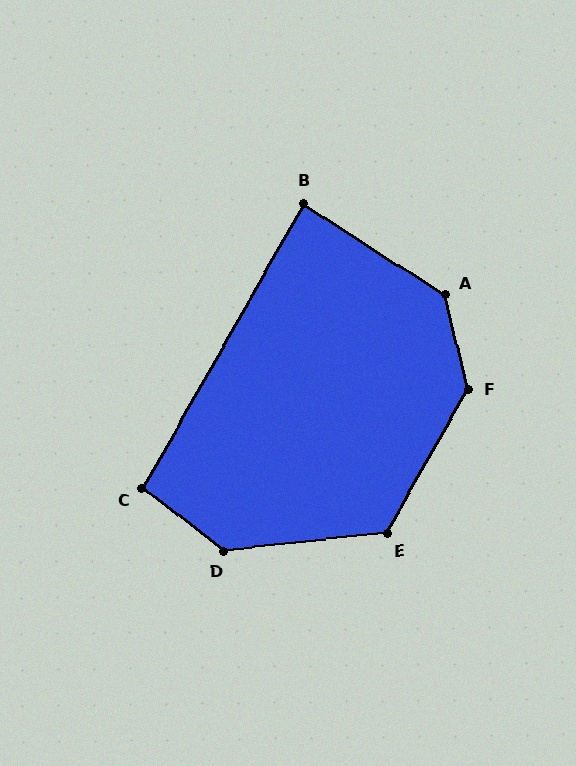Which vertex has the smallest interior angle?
B, at approximately 87 degrees.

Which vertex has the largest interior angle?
F, at approximately 137 degrees.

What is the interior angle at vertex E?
Approximately 126 degrees (obtuse).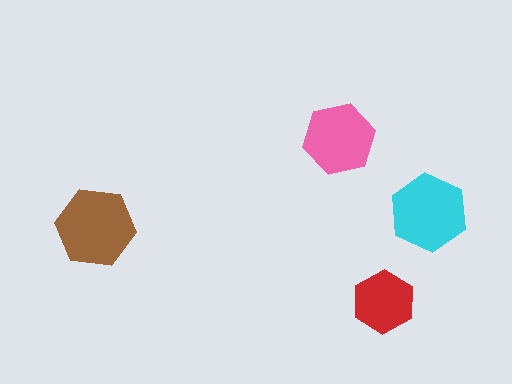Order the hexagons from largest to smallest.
the brown one, the cyan one, the pink one, the red one.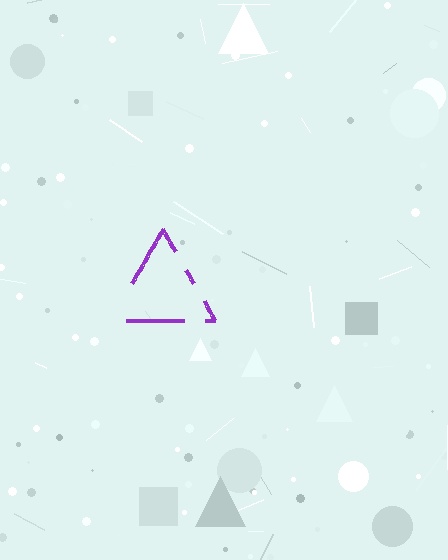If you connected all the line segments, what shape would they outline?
They would outline a triangle.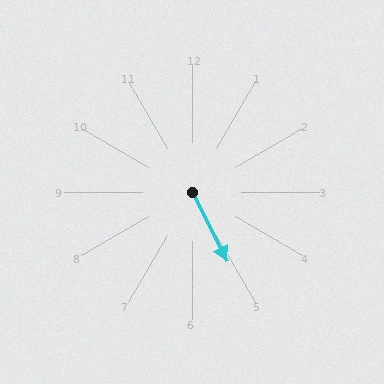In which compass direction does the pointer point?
Southeast.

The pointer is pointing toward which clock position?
Roughly 5 o'clock.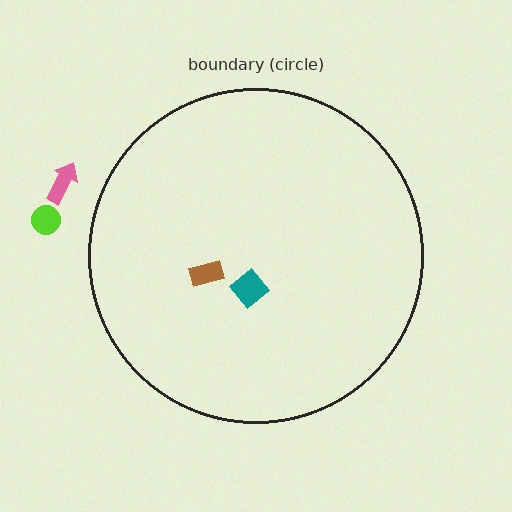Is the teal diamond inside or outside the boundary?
Inside.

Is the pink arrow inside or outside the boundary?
Outside.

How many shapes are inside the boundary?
2 inside, 2 outside.